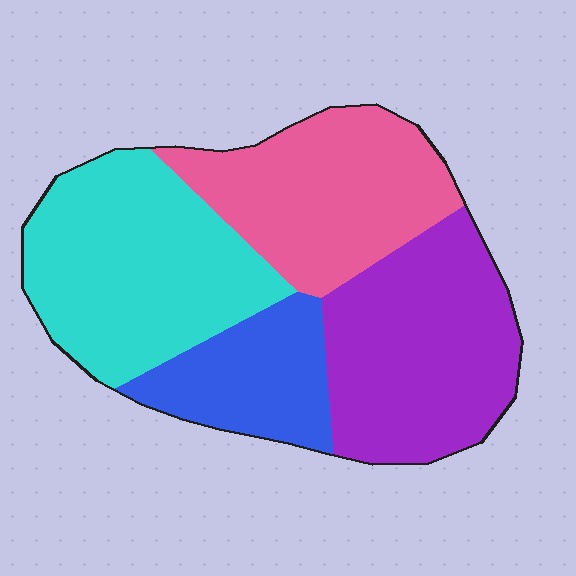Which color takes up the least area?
Blue, at roughly 15%.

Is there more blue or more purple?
Purple.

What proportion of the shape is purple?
Purple takes up about one quarter (1/4) of the shape.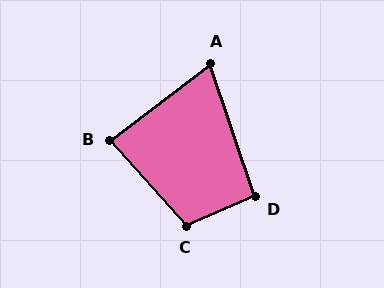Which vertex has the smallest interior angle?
A, at approximately 71 degrees.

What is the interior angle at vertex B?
Approximately 85 degrees (approximately right).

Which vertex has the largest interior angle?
C, at approximately 109 degrees.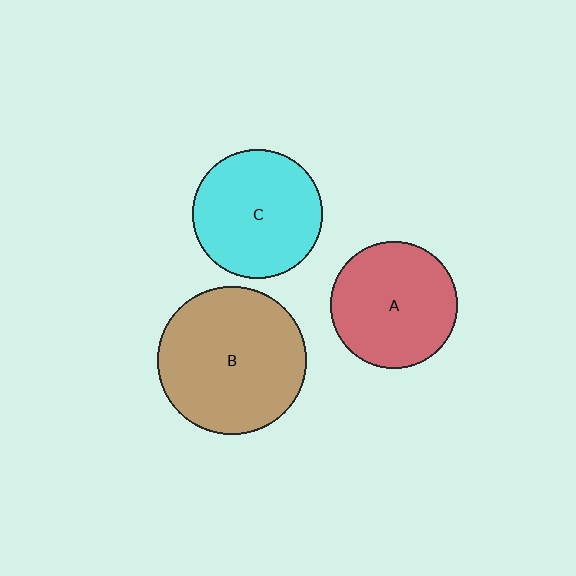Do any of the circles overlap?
No, none of the circles overlap.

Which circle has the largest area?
Circle B (brown).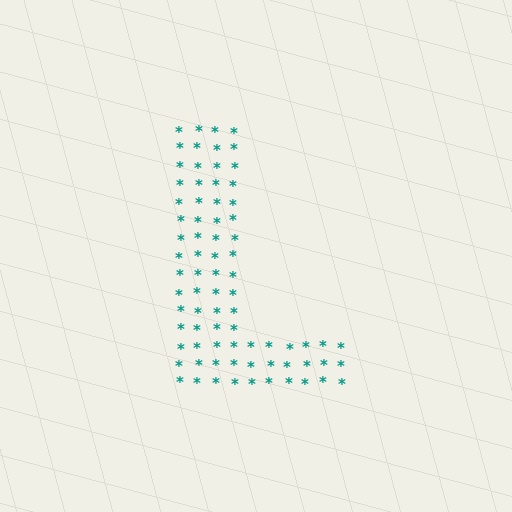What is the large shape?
The large shape is the letter L.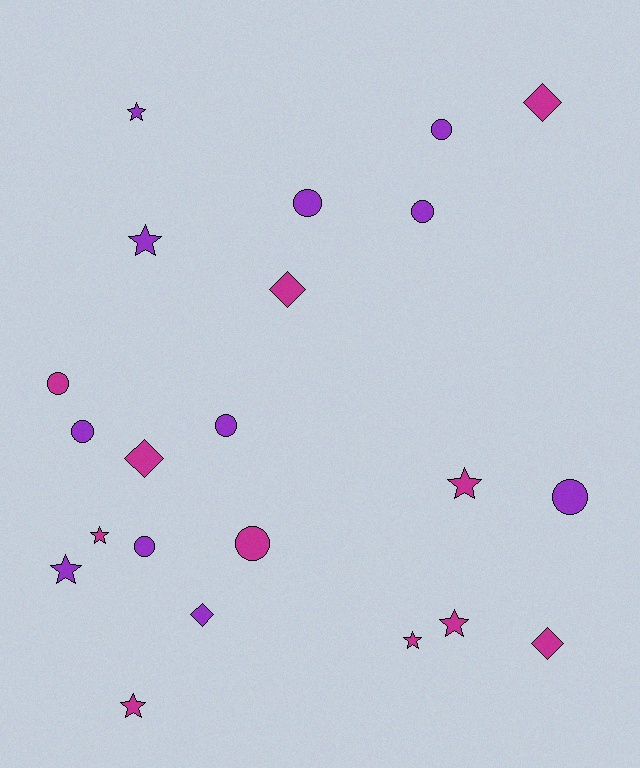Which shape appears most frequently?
Circle, with 9 objects.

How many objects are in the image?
There are 22 objects.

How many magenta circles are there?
There are 2 magenta circles.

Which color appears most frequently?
Magenta, with 11 objects.